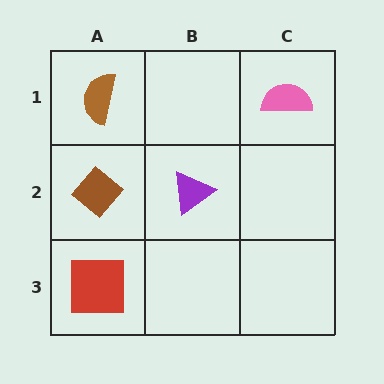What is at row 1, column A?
A brown semicircle.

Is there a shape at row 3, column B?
No, that cell is empty.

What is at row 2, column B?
A purple triangle.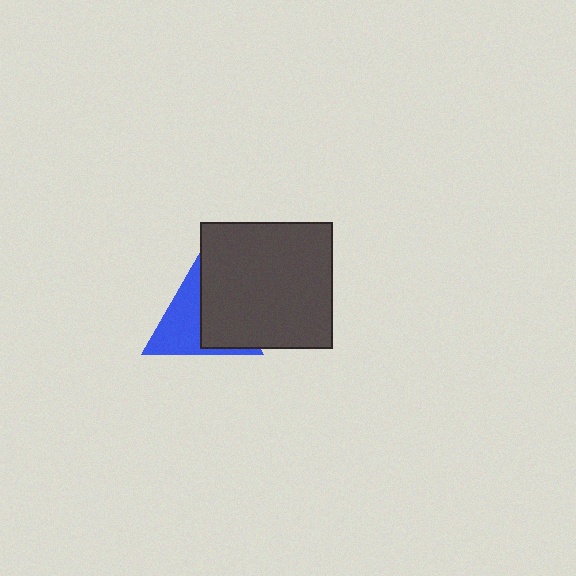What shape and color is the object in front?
The object in front is a dark gray rectangle.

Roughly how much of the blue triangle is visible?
About half of it is visible (roughly 51%).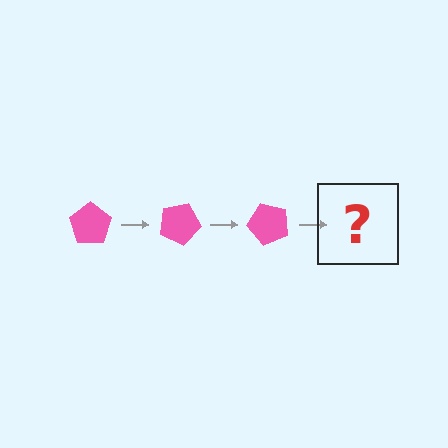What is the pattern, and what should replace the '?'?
The pattern is that the pentagon rotates 25 degrees each step. The '?' should be a pink pentagon rotated 75 degrees.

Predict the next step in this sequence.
The next step is a pink pentagon rotated 75 degrees.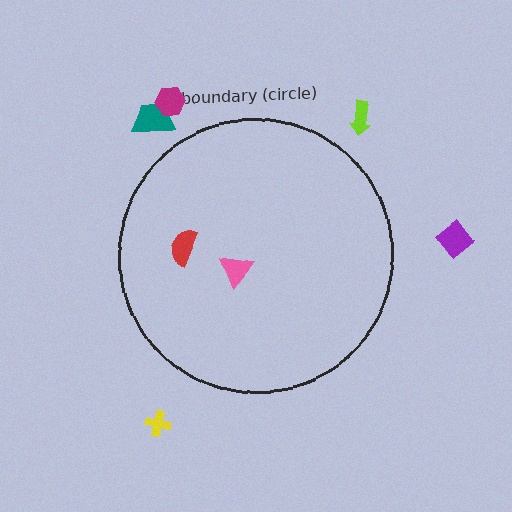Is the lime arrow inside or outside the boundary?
Outside.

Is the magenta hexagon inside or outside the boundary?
Outside.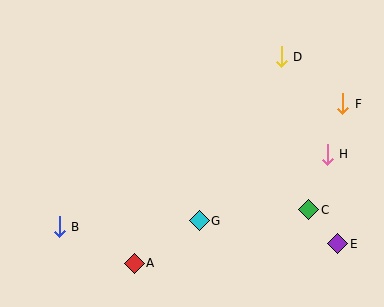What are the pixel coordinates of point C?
Point C is at (309, 210).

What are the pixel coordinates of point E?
Point E is at (338, 244).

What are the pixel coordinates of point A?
Point A is at (134, 263).